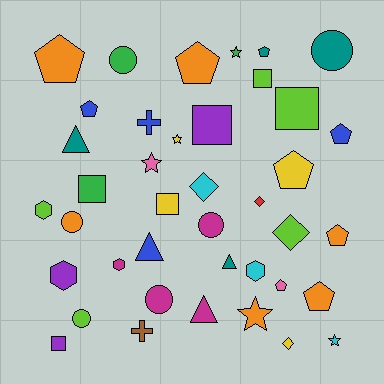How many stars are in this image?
There are 5 stars.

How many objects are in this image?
There are 40 objects.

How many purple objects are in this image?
There are 3 purple objects.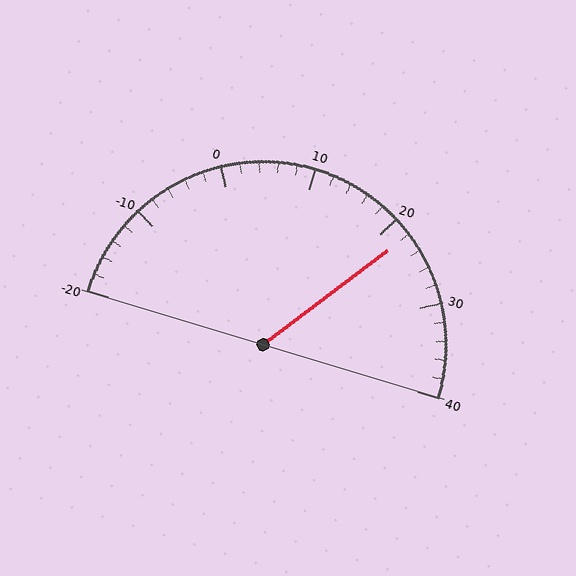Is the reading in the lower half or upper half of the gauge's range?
The reading is in the upper half of the range (-20 to 40).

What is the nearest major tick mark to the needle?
The nearest major tick mark is 20.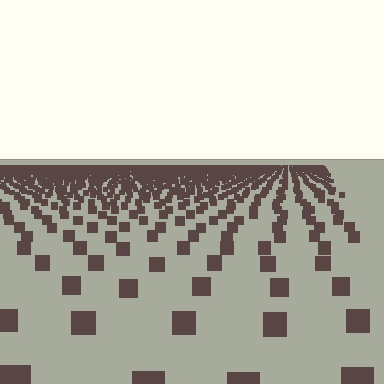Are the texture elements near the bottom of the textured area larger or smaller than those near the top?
Larger. Near the bottom, elements are closer to the viewer and appear at a bigger on-screen size.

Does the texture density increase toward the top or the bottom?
Density increases toward the top.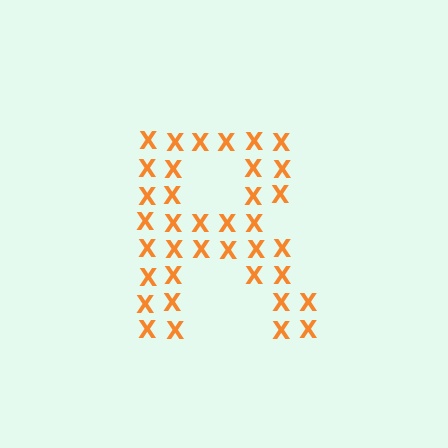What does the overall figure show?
The overall figure shows the letter R.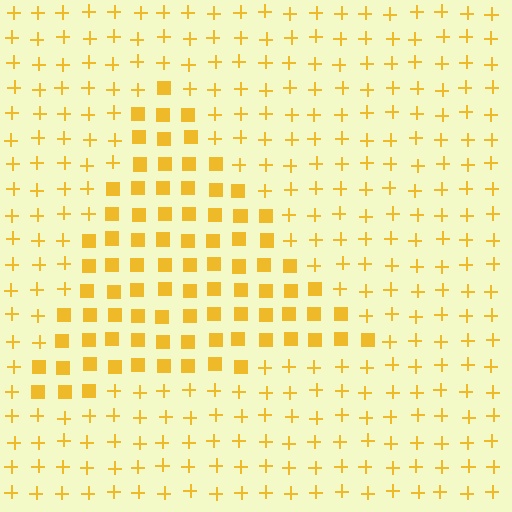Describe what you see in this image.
The image is filled with small yellow elements arranged in a uniform grid. A triangle-shaped region contains squares, while the surrounding area contains plus signs. The boundary is defined purely by the change in element shape.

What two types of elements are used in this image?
The image uses squares inside the triangle region and plus signs outside it.